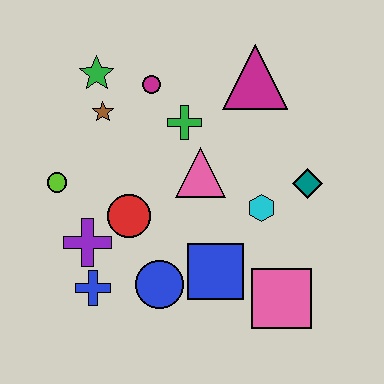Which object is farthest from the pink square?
The green star is farthest from the pink square.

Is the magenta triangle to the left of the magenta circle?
No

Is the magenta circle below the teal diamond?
No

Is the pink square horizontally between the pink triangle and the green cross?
No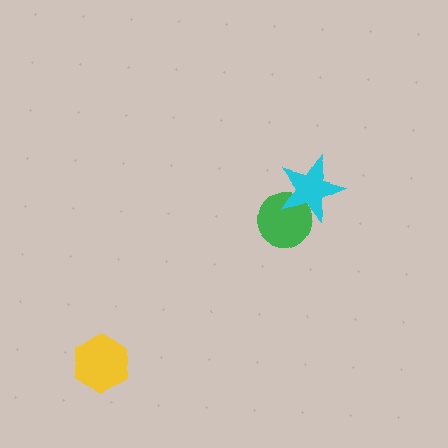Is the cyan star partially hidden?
No, no other shape covers it.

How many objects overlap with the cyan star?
1 object overlaps with the cyan star.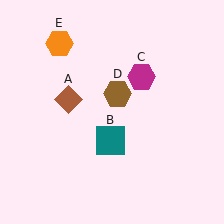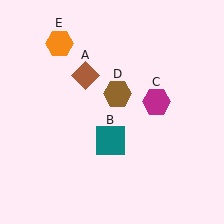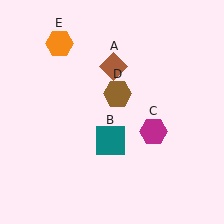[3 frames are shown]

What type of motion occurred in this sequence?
The brown diamond (object A), magenta hexagon (object C) rotated clockwise around the center of the scene.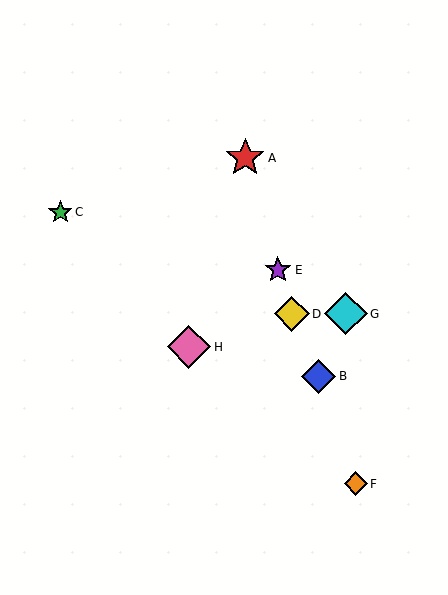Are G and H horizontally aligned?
No, G is at y≈314 and H is at y≈347.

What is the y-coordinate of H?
Object H is at y≈347.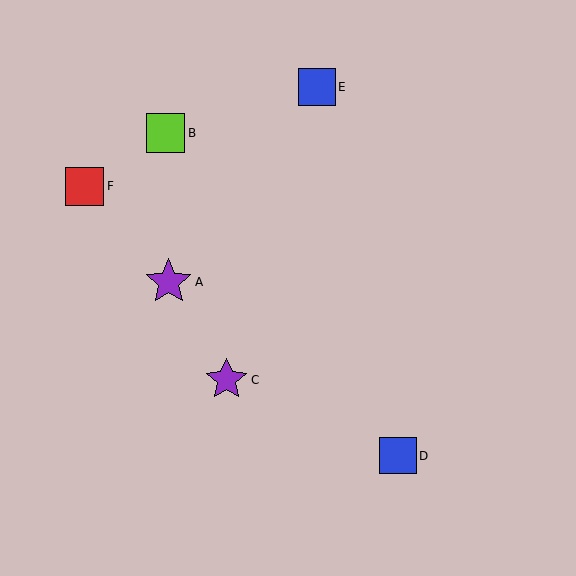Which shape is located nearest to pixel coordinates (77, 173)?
The red square (labeled F) at (85, 186) is nearest to that location.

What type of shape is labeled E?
Shape E is a blue square.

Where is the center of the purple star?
The center of the purple star is at (227, 380).